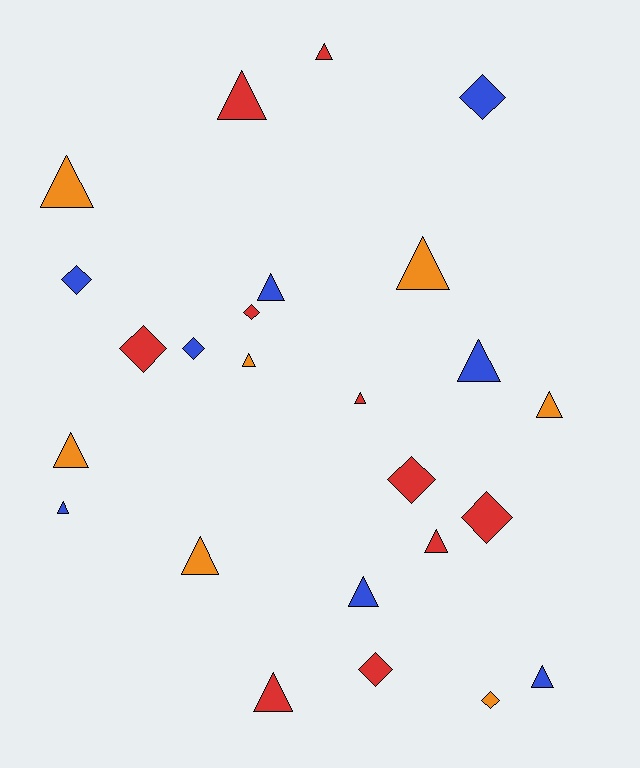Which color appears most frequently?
Red, with 10 objects.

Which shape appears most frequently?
Triangle, with 16 objects.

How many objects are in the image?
There are 25 objects.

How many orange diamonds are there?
There is 1 orange diamond.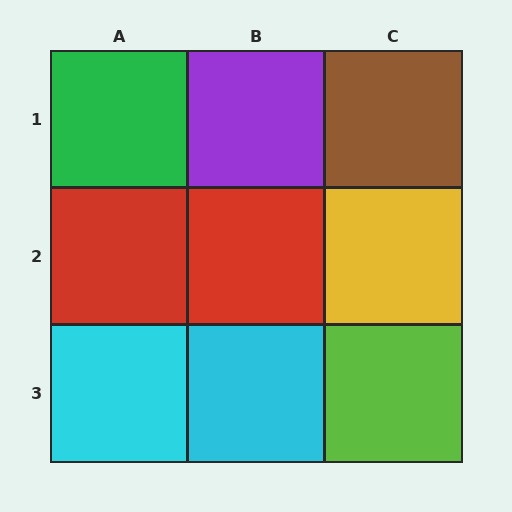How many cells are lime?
1 cell is lime.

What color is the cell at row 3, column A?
Cyan.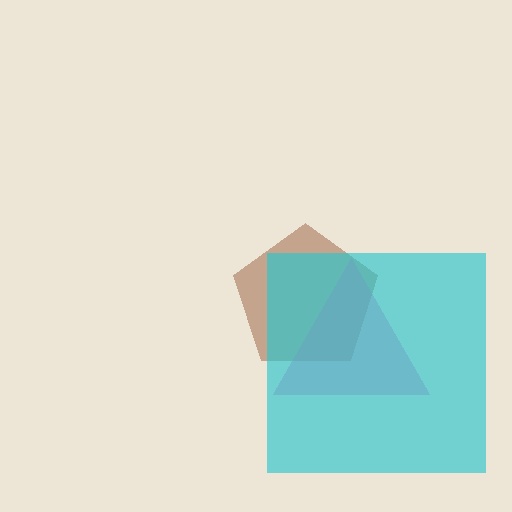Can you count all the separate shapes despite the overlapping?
Yes, there are 3 separate shapes.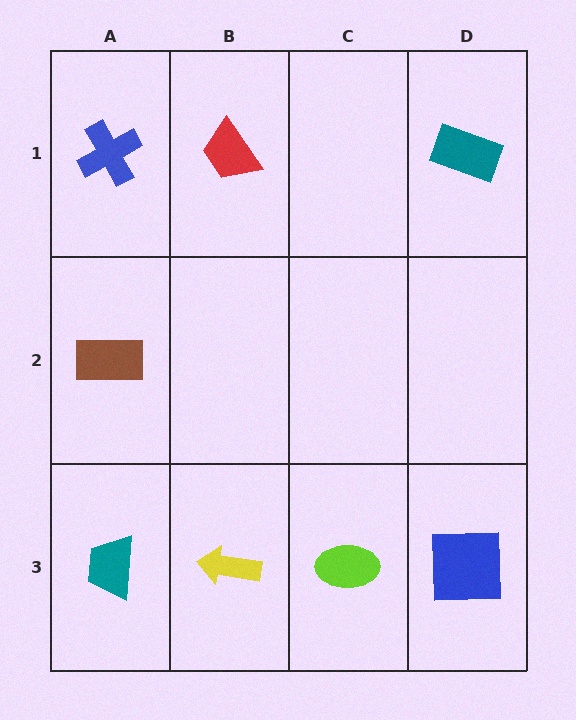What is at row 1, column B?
A red trapezoid.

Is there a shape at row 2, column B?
No, that cell is empty.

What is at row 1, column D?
A teal rectangle.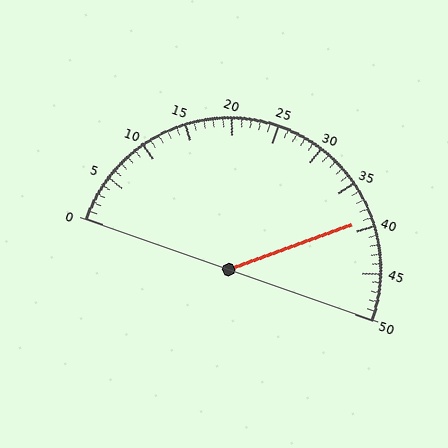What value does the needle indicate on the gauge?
The needle indicates approximately 39.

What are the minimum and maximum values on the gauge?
The gauge ranges from 0 to 50.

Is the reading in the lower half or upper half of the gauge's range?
The reading is in the upper half of the range (0 to 50).